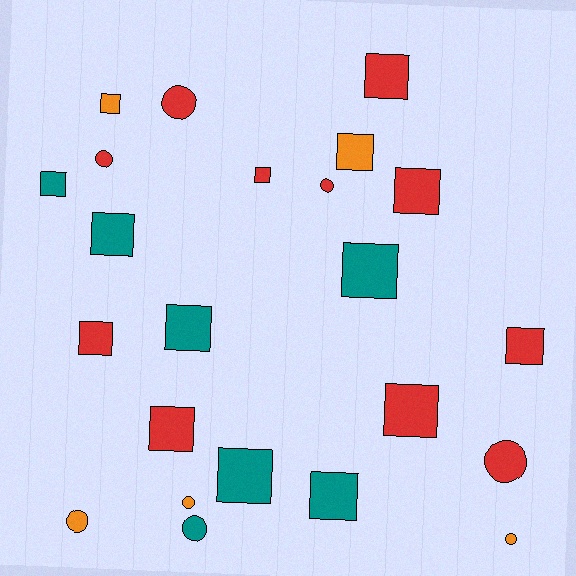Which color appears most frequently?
Red, with 11 objects.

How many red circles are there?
There are 4 red circles.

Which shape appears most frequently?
Square, with 15 objects.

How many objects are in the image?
There are 23 objects.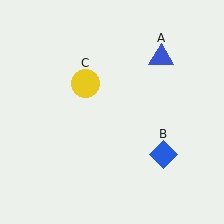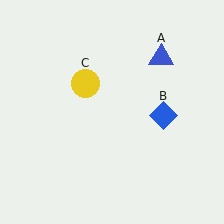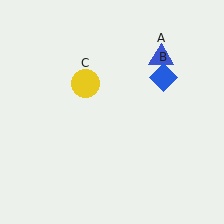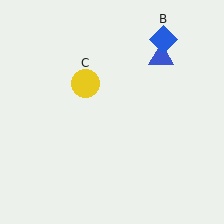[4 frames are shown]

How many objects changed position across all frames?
1 object changed position: blue diamond (object B).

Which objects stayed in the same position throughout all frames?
Blue triangle (object A) and yellow circle (object C) remained stationary.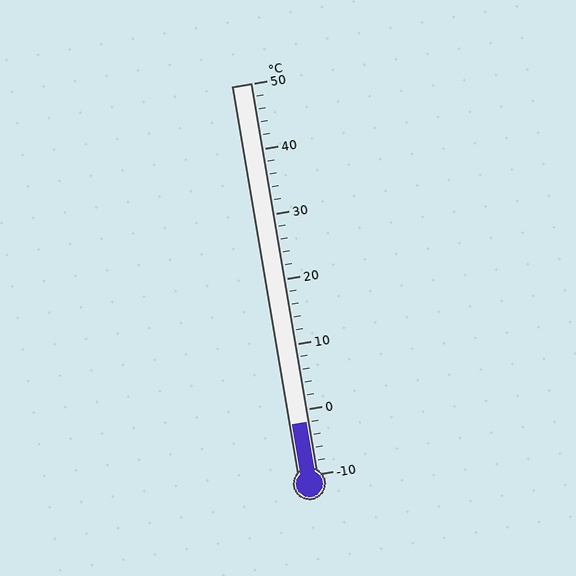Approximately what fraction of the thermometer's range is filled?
The thermometer is filled to approximately 15% of its range.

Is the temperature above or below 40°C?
The temperature is below 40°C.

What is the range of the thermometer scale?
The thermometer scale ranges from -10°C to 50°C.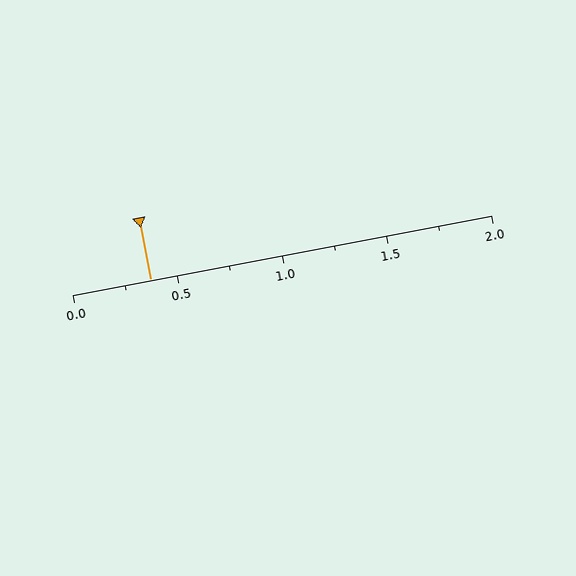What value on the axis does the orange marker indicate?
The marker indicates approximately 0.38.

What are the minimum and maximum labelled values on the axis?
The axis runs from 0.0 to 2.0.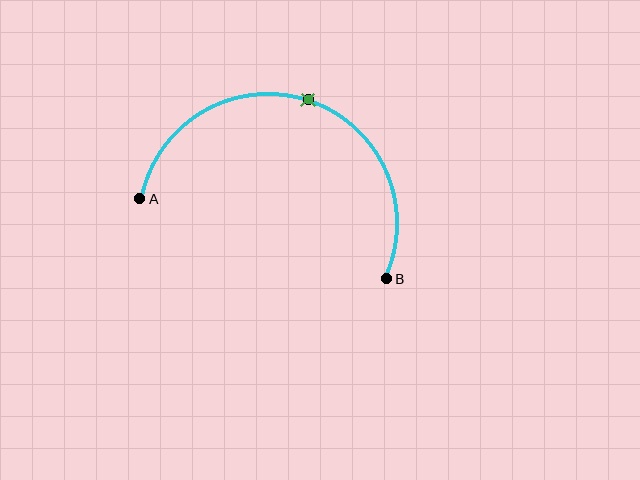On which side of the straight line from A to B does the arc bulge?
The arc bulges above the straight line connecting A and B.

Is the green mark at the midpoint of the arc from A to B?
Yes. The green mark lies on the arc at equal arc-length from both A and B — it is the arc midpoint.